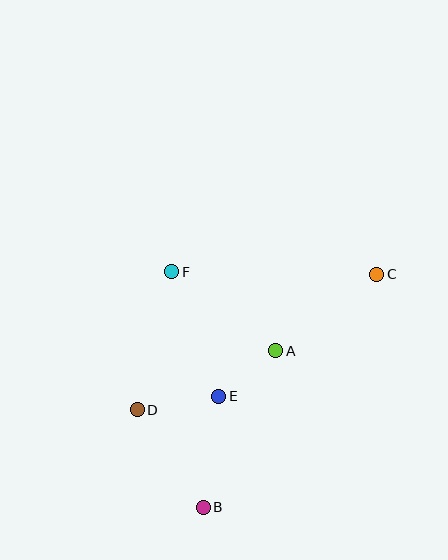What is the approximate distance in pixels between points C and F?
The distance between C and F is approximately 205 pixels.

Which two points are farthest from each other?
Points B and C are farthest from each other.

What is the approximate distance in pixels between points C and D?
The distance between C and D is approximately 275 pixels.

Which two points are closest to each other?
Points A and E are closest to each other.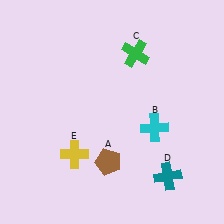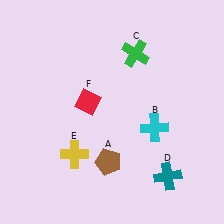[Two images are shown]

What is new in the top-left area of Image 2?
A red diamond (F) was added in the top-left area of Image 2.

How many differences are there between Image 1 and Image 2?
There is 1 difference between the two images.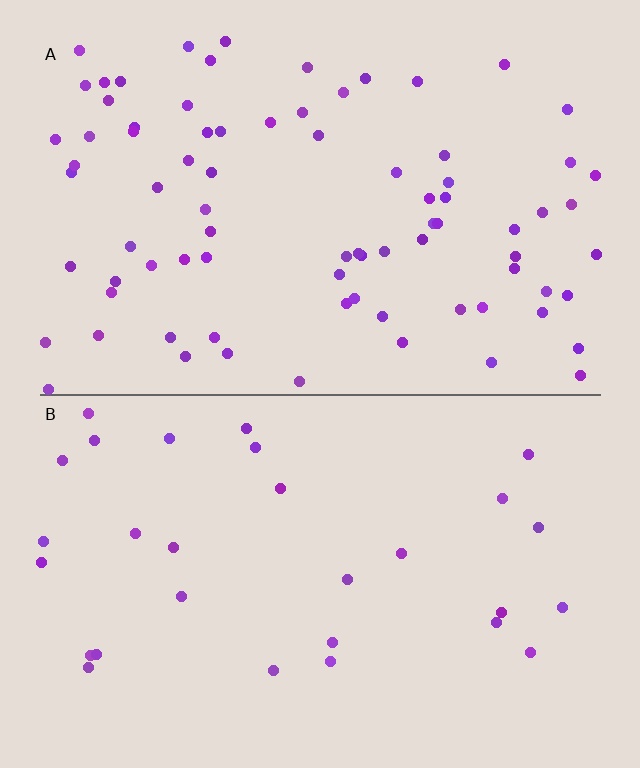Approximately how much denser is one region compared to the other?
Approximately 2.7× — region A over region B.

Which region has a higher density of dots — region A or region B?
A (the top).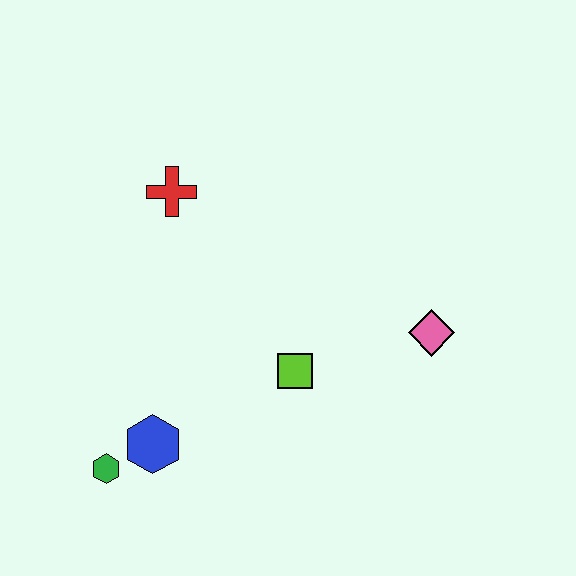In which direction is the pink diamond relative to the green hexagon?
The pink diamond is to the right of the green hexagon.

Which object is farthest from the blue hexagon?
The pink diamond is farthest from the blue hexagon.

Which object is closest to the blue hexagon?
The green hexagon is closest to the blue hexagon.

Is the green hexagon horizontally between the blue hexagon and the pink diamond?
No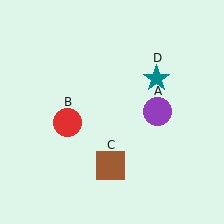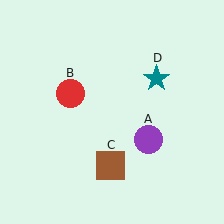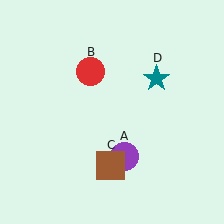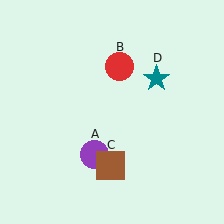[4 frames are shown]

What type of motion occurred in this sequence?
The purple circle (object A), red circle (object B) rotated clockwise around the center of the scene.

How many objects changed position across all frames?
2 objects changed position: purple circle (object A), red circle (object B).